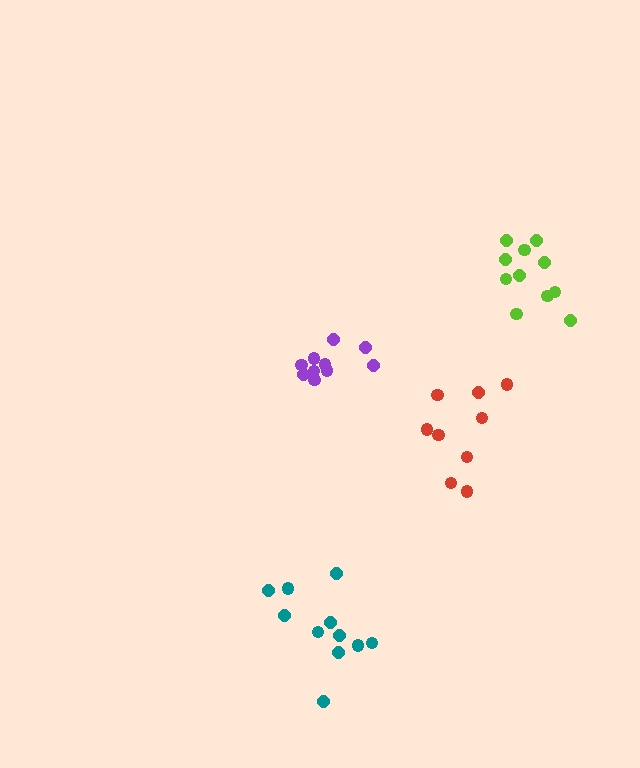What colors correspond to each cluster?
The clusters are colored: red, lime, teal, purple.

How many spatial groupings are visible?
There are 4 spatial groupings.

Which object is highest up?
The lime cluster is topmost.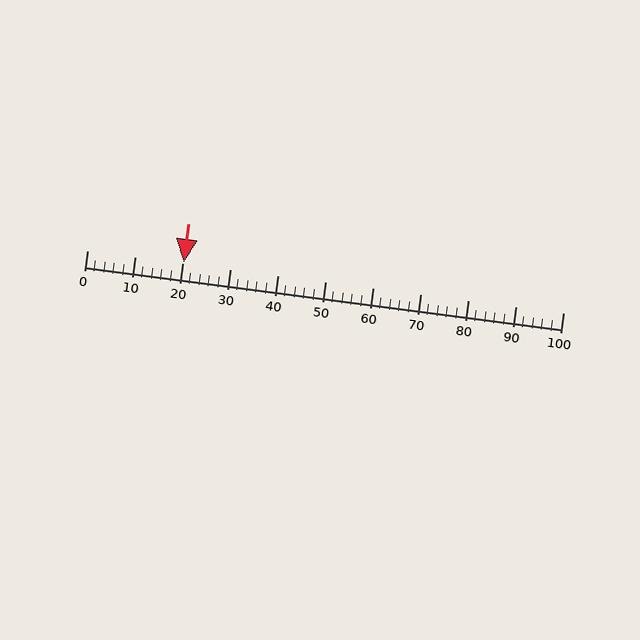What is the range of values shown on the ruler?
The ruler shows values from 0 to 100.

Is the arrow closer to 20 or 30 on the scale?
The arrow is closer to 20.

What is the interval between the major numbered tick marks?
The major tick marks are spaced 10 units apart.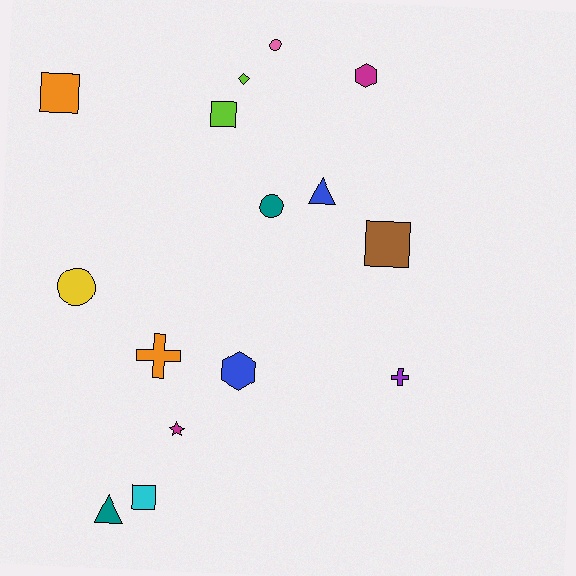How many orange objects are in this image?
There are 2 orange objects.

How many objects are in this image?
There are 15 objects.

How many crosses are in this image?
There are 2 crosses.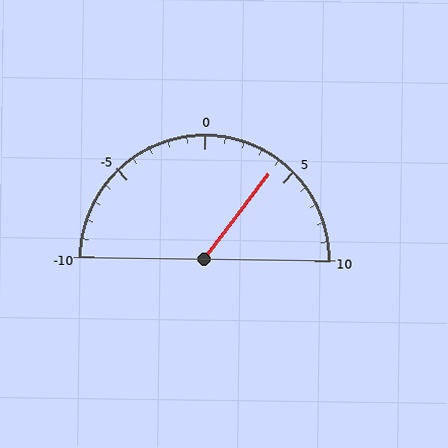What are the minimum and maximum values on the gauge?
The gauge ranges from -10 to 10.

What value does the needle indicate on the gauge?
The needle indicates approximately 4.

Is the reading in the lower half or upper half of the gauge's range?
The reading is in the upper half of the range (-10 to 10).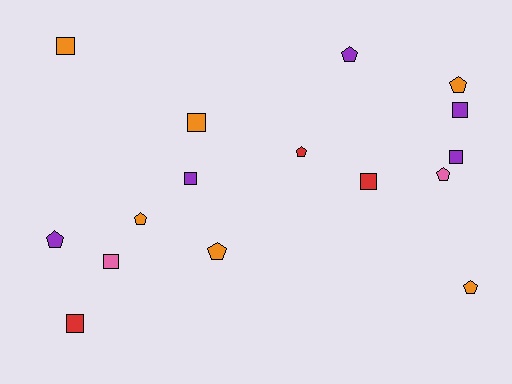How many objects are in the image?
There are 16 objects.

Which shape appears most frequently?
Square, with 8 objects.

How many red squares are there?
There are 2 red squares.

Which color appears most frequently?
Orange, with 6 objects.